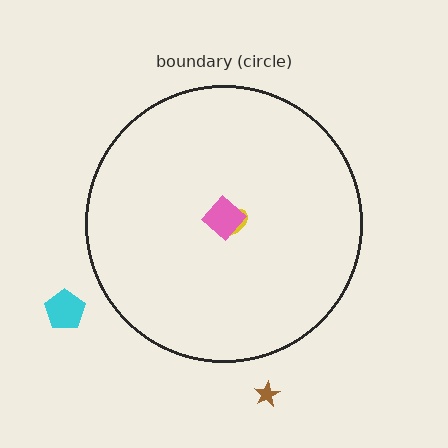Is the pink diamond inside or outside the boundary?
Inside.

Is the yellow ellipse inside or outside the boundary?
Inside.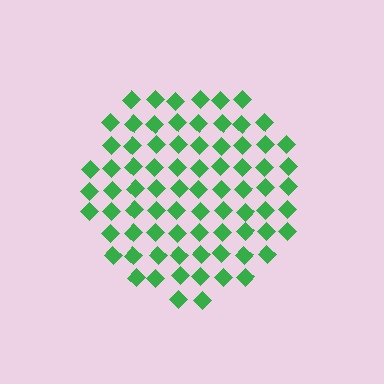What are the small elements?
The small elements are diamonds.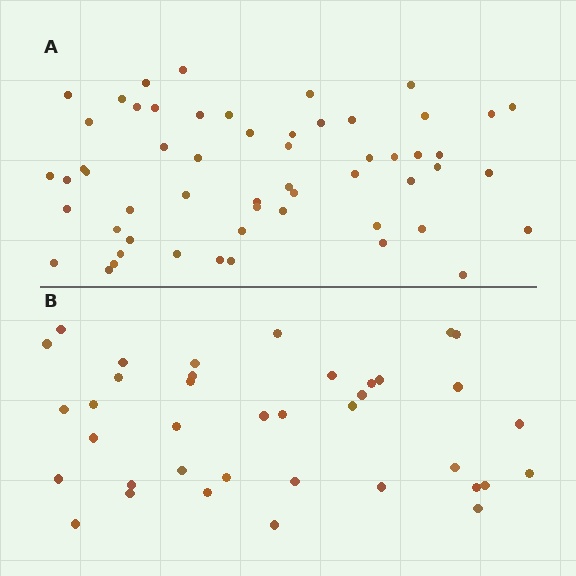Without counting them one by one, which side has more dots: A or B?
Region A (the top region) has more dots.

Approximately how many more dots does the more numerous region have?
Region A has approximately 20 more dots than region B.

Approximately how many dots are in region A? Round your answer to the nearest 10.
About 60 dots. (The exact count is 56, which rounds to 60.)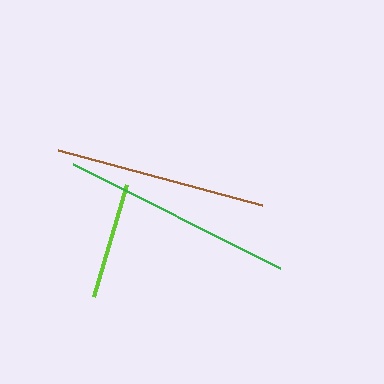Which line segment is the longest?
The green line is the longest at approximately 232 pixels.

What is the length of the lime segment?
The lime segment is approximately 117 pixels long.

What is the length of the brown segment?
The brown segment is approximately 212 pixels long.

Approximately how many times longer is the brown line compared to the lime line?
The brown line is approximately 1.8 times the length of the lime line.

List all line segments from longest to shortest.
From longest to shortest: green, brown, lime.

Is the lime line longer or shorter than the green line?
The green line is longer than the lime line.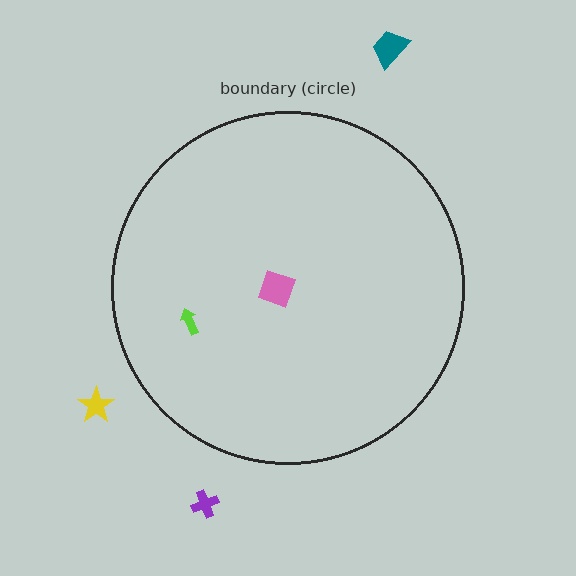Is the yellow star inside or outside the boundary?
Outside.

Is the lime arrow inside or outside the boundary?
Inside.